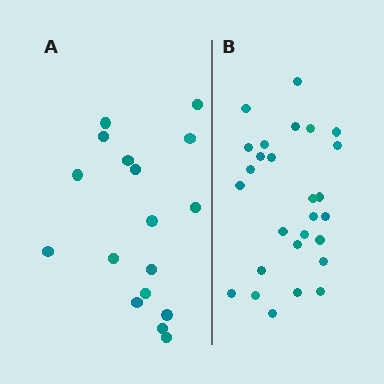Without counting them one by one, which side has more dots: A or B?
Region B (the right region) has more dots.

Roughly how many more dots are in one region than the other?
Region B has roughly 10 or so more dots than region A.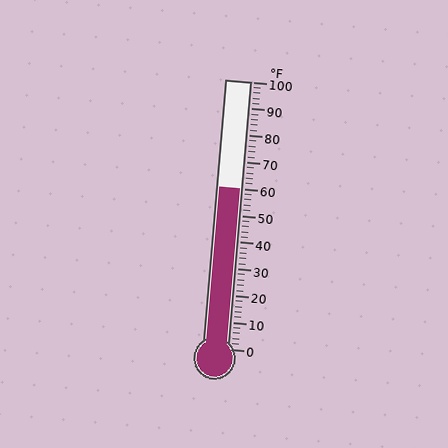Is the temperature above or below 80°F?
The temperature is below 80°F.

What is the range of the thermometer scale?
The thermometer scale ranges from 0°F to 100°F.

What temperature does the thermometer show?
The thermometer shows approximately 60°F.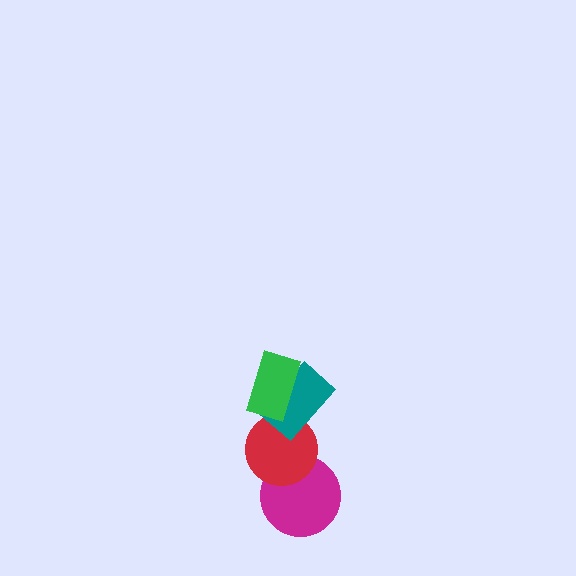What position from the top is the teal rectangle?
The teal rectangle is 2nd from the top.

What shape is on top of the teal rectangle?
The green rectangle is on top of the teal rectangle.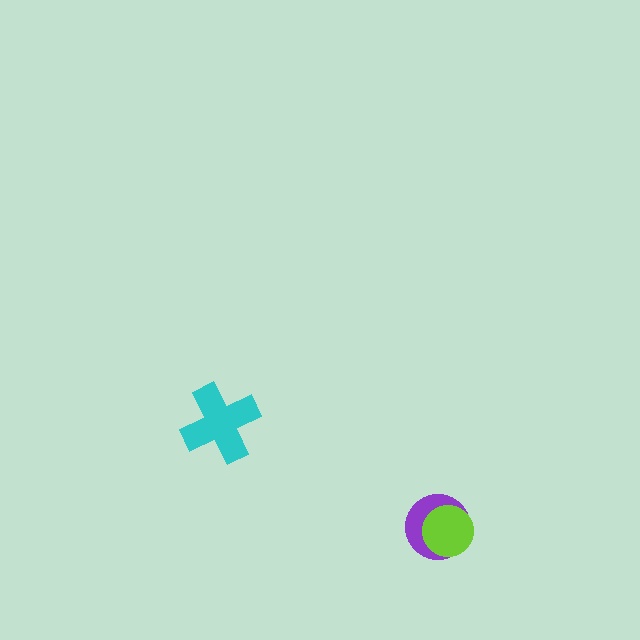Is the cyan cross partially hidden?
No, no other shape covers it.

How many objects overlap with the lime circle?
1 object overlaps with the lime circle.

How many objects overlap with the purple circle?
1 object overlaps with the purple circle.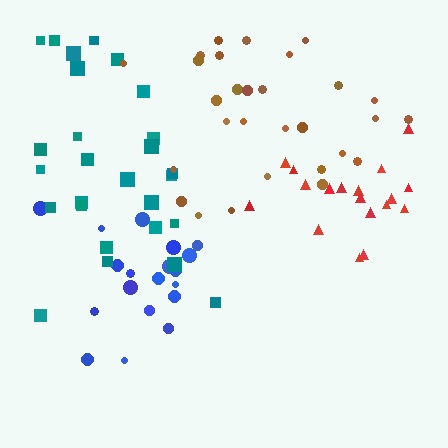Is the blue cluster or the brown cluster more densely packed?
Blue.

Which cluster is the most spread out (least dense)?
Brown.